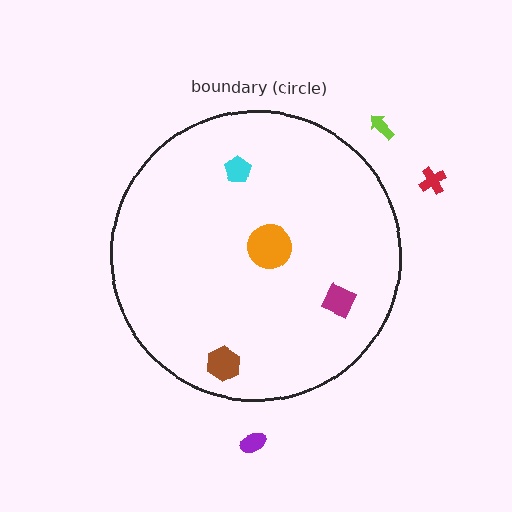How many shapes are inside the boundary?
4 inside, 3 outside.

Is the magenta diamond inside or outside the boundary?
Inside.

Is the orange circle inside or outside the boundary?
Inside.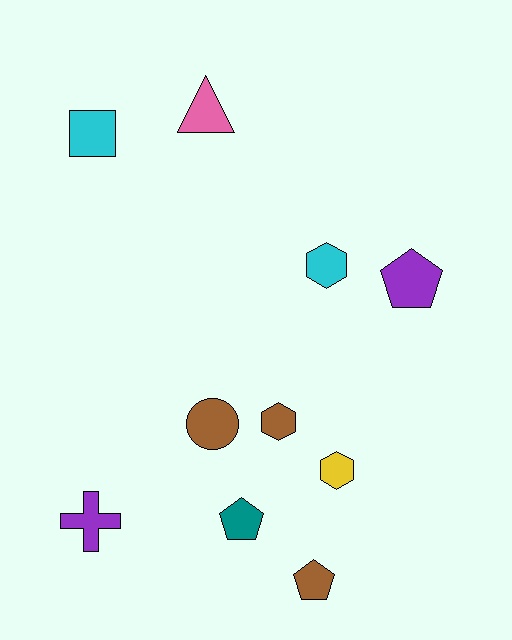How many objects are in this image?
There are 10 objects.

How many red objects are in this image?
There are no red objects.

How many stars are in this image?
There are no stars.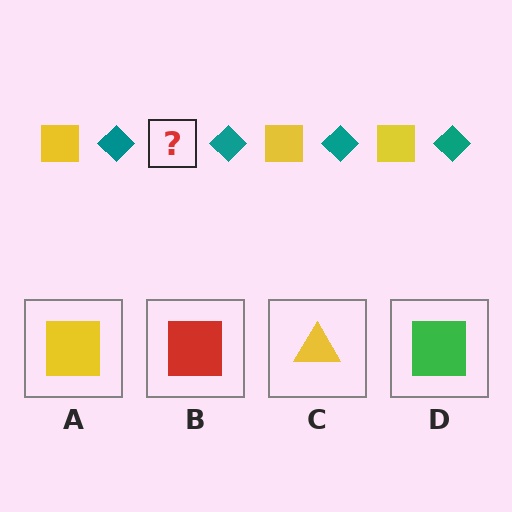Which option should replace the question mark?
Option A.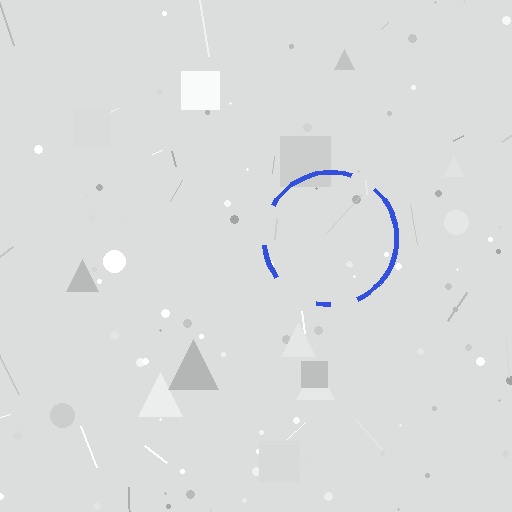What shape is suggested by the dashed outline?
The dashed outline suggests a circle.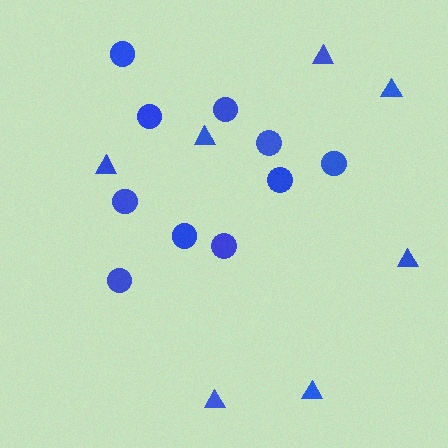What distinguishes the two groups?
There are 2 groups: one group of triangles (7) and one group of circles (10).